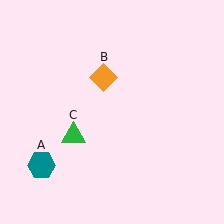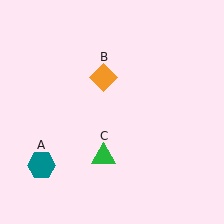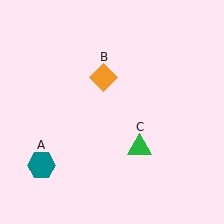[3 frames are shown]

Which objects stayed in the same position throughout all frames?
Teal hexagon (object A) and orange diamond (object B) remained stationary.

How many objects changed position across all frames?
1 object changed position: green triangle (object C).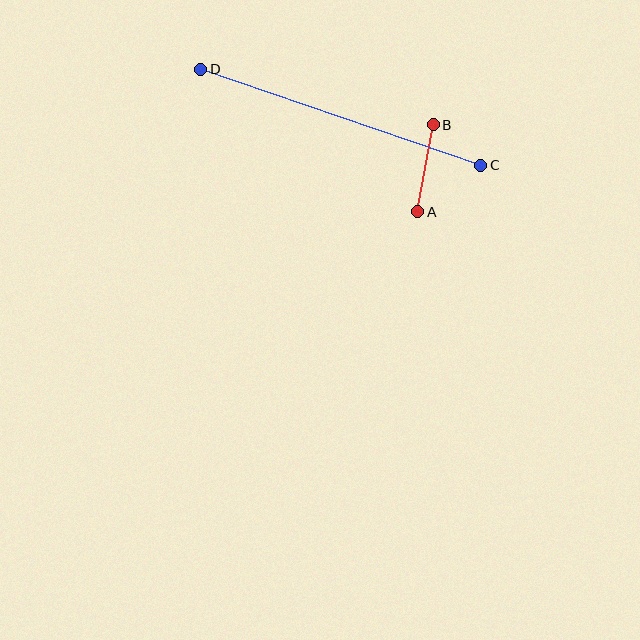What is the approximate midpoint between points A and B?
The midpoint is at approximately (425, 168) pixels.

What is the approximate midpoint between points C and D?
The midpoint is at approximately (341, 117) pixels.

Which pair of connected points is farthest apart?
Points C and D are farthest apart.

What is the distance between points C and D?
The distance is approximately 296 pixels.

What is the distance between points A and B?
The distance is approximately 88 pixels.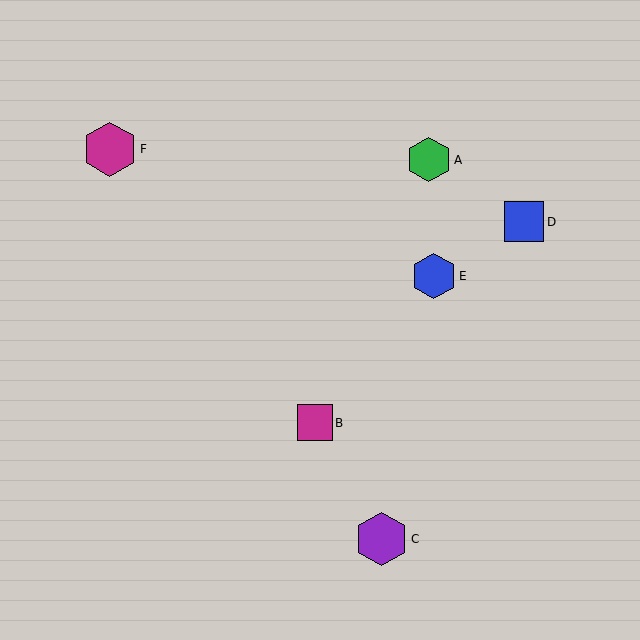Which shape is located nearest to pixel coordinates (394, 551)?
The purple hexagon (labeled C) at (382, 539) is nearest to that location.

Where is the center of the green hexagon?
The center of the green hexagon is at (429, 160).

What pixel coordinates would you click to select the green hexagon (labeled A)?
Click at (429, 160) to select the green hexagon A.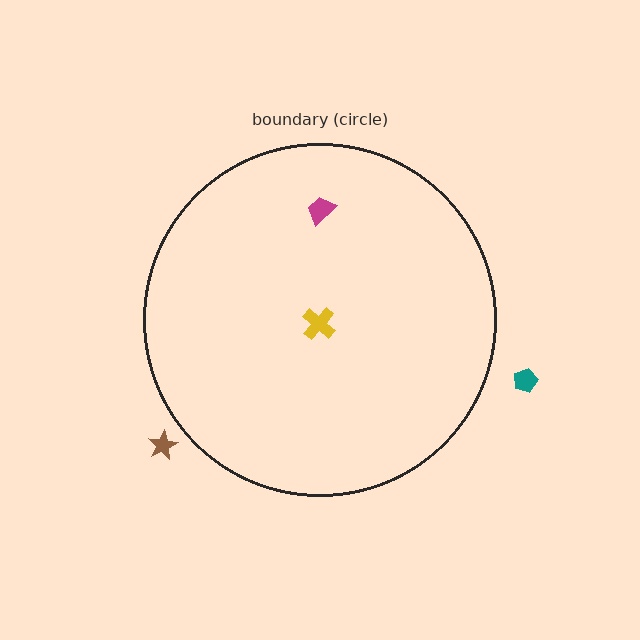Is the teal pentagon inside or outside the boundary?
Outside.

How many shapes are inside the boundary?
2 inside, 2 outside.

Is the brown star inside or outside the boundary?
Outside.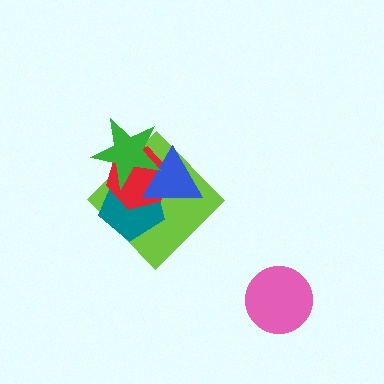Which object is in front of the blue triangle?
The green star is in front of the blue triangle.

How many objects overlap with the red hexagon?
4 objects overlap with the red hexagon.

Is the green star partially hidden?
No, no other shape covers it.